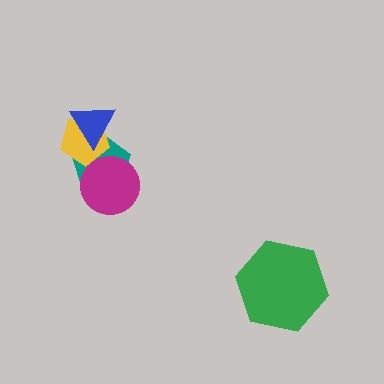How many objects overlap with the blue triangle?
2 objects overlap with the blue triangle.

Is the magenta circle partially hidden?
No, no other shape covers it.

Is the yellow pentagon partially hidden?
Yes, it is partially covered by another shape.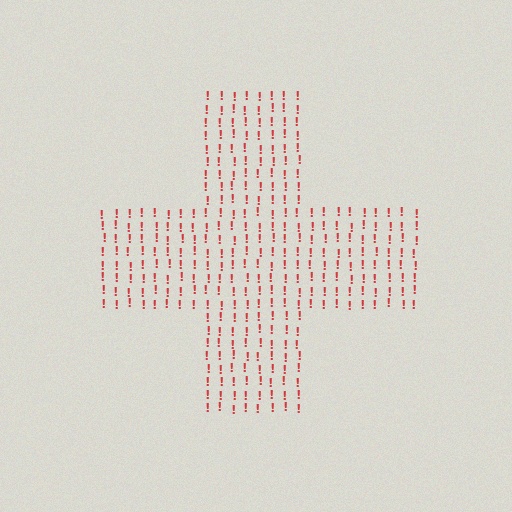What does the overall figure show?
The overall figure shows a cross.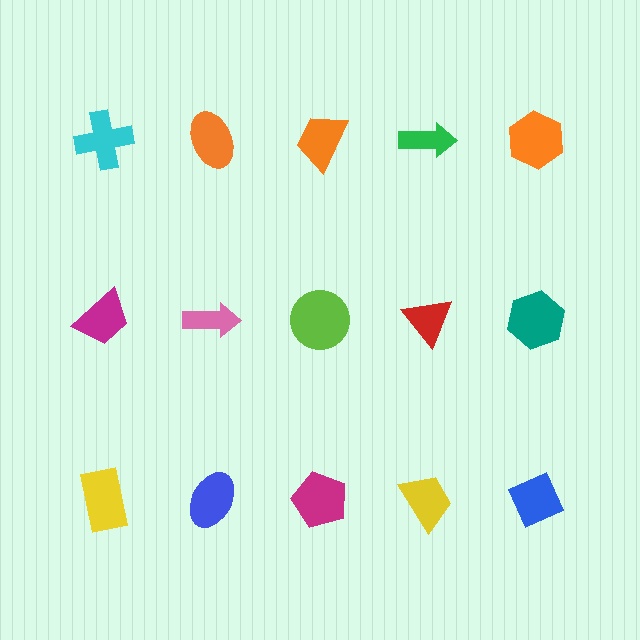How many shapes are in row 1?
5 shapes.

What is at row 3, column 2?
A blue ellipse.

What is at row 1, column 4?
A green arrow.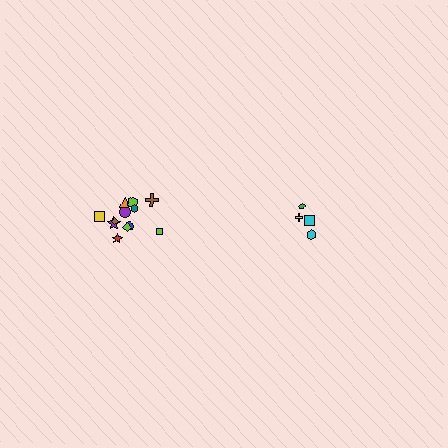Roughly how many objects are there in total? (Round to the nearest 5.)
Roughly 15 objects in total.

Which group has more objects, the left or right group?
The left group.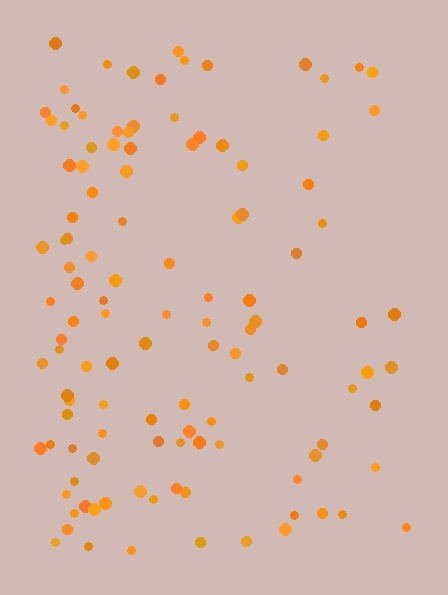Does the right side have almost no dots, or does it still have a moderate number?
Still a moderate number, just noticeably fewer than the left.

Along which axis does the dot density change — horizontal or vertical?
Horizontal.